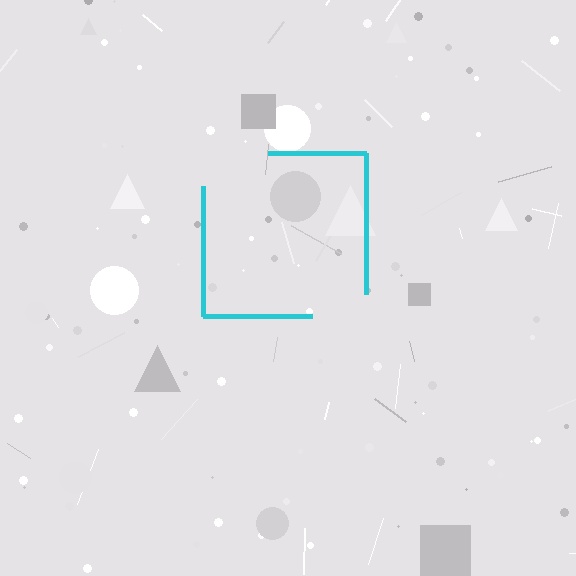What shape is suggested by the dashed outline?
The dashed outline suggests a square.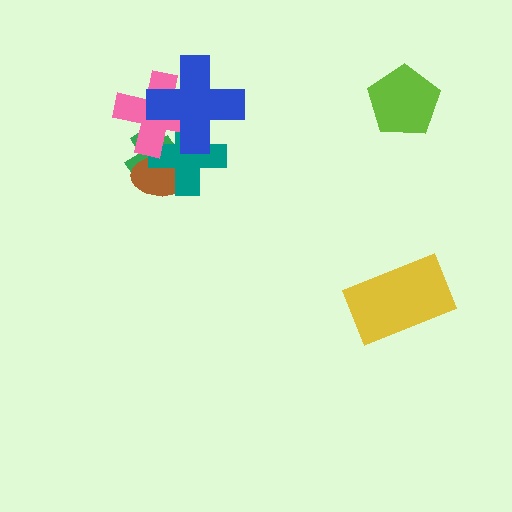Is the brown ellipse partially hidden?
Yes, it is partially covered by another shape.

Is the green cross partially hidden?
Yes, it is partially covered by another shape.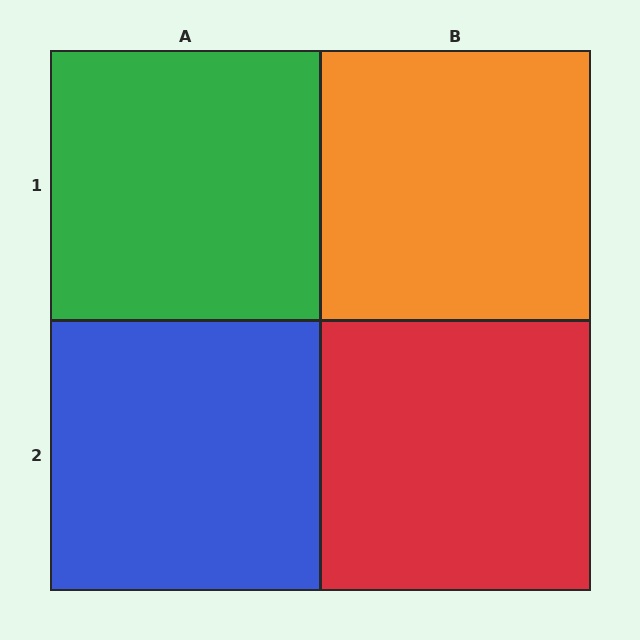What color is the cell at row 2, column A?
Blue.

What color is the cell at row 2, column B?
Red.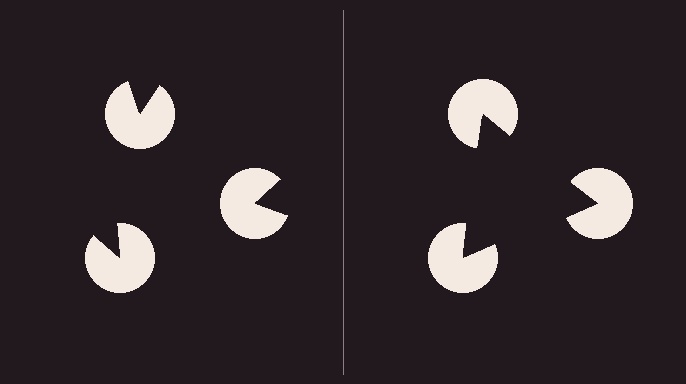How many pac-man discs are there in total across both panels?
6 — 3 on each side.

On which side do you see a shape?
An illusory triangle appears on the right side. On the left side the wedge cuts are rotated, so no coherent shape forms.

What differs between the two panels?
The pac-man discs are positioned identically on both sides; only the wedge orientations differ. On the right they align to a triangle; on the left they are misaligned.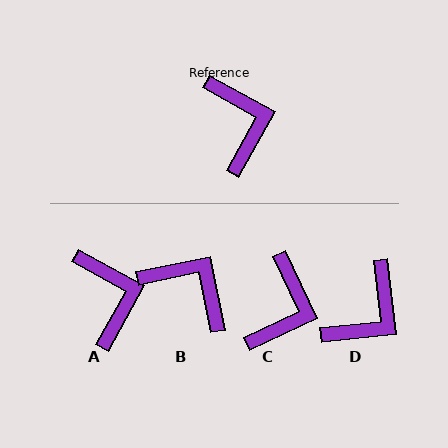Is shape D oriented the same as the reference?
No, it is off by about 55 degrees.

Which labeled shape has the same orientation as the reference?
A.